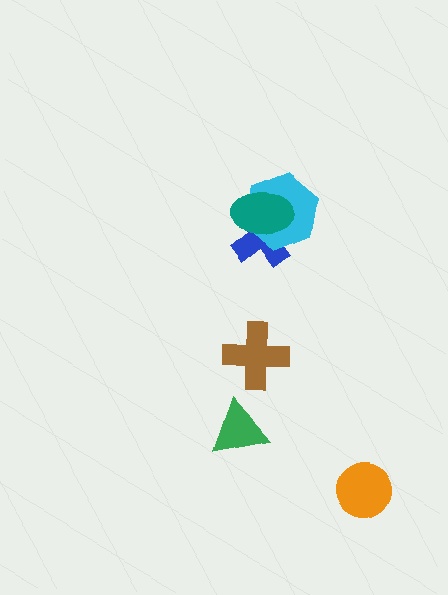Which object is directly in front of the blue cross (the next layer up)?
The cyan hexagon is directly in front of the blue cross.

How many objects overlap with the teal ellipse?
2 objects overlap with the teal ellipse.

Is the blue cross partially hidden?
Yes, it is partially covered by another shape.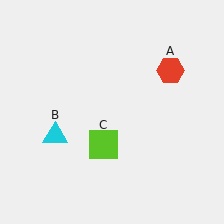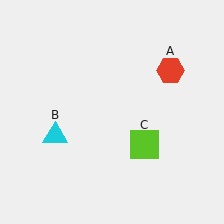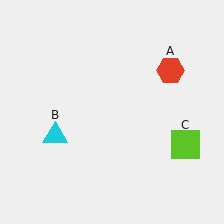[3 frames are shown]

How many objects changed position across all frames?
1 object changed position: lime square (object C).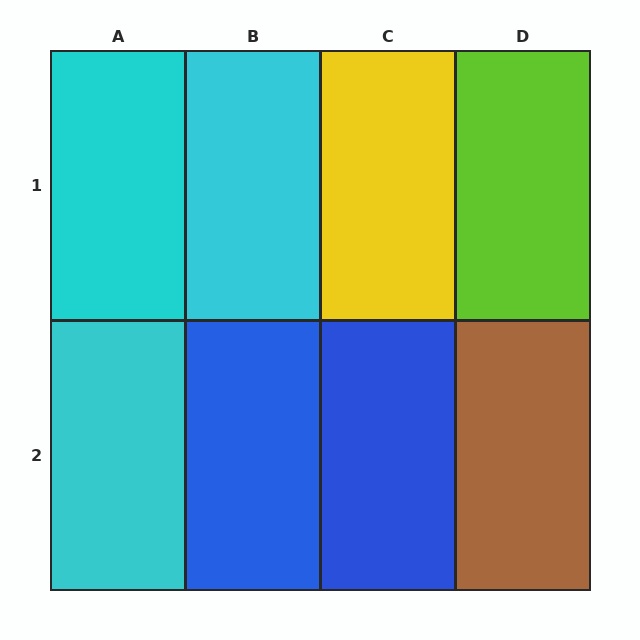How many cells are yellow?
1 cell is yellow.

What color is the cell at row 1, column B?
Cyan.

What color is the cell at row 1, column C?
Yellow.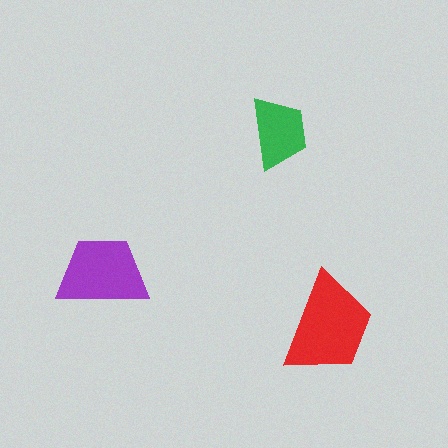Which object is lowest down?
The red trapezoid is bottommost.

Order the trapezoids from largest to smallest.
the red one, the purple one, the green one.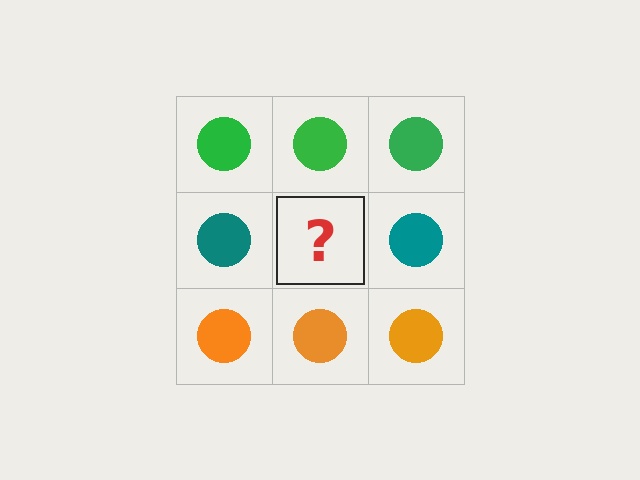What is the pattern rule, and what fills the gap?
The rule is that each row has a consistent color. The gap should be filled with a teal circle.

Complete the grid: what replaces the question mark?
The question mark should be replaced with a teal circle.